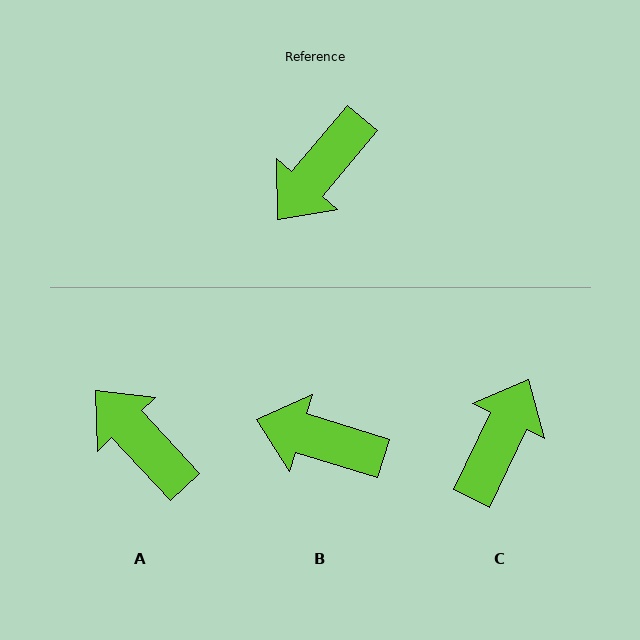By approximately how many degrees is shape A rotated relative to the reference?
Approximately 97 degrees clockwise.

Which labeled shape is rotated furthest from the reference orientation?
C, about 166 degrees away.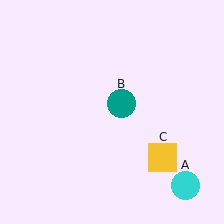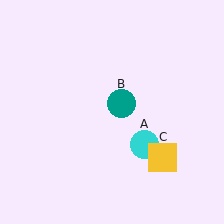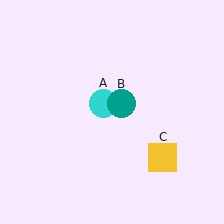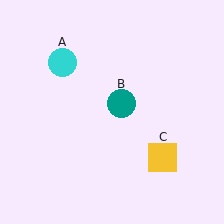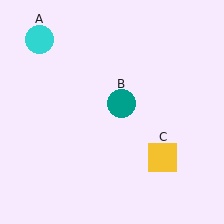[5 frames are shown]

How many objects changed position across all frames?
1 object changed position: cyan circle (object A).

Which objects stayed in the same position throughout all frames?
Teal circle (object B) and yellow square (object C) remained stationary.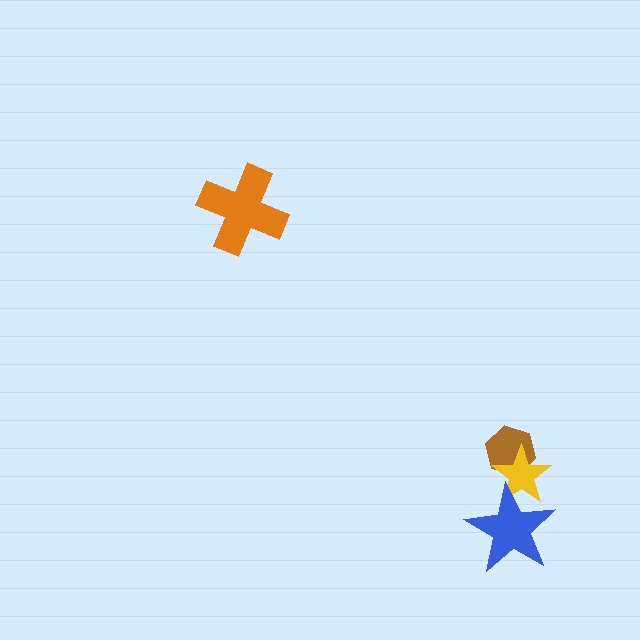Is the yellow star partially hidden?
Yes, it is partially covered by another shape.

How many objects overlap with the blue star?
1 object overlaps with the blue star.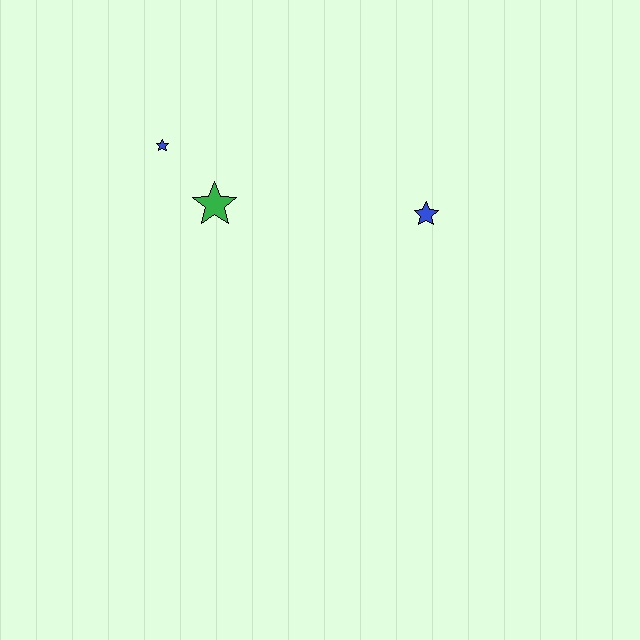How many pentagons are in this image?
There are no pentagons.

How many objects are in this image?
There are 3 objects.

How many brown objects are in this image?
There are no brown objects.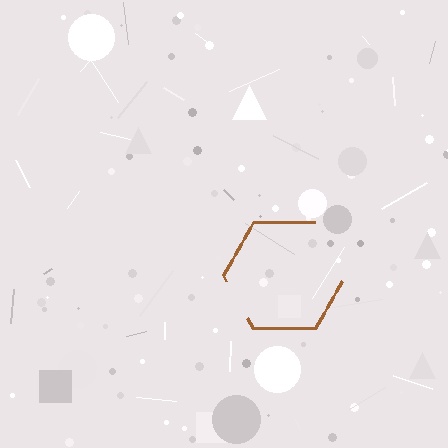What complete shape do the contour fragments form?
The contour fragments form a hexagon.